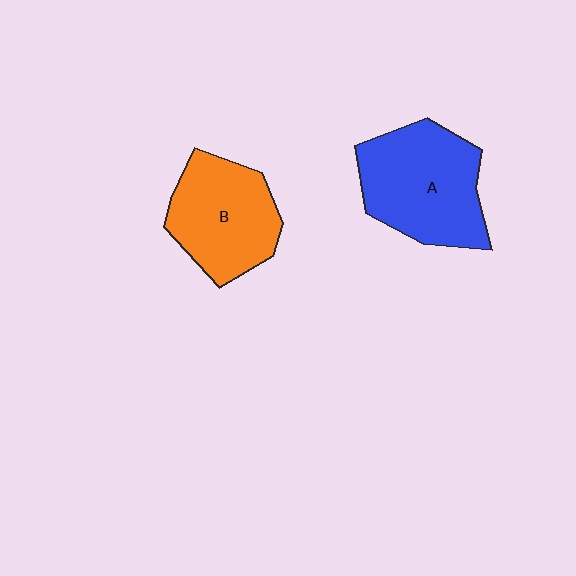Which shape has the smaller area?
Shape B (orange).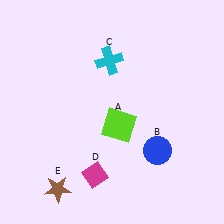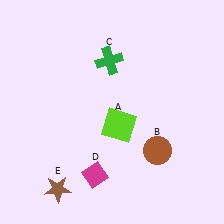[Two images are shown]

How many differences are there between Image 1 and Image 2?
There are 2 differences between the two images.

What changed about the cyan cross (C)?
In Image 1, C is cyan. In Image 2, it changed to green.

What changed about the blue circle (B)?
In Image 1, B is blue. In Image 2, it changed to brown.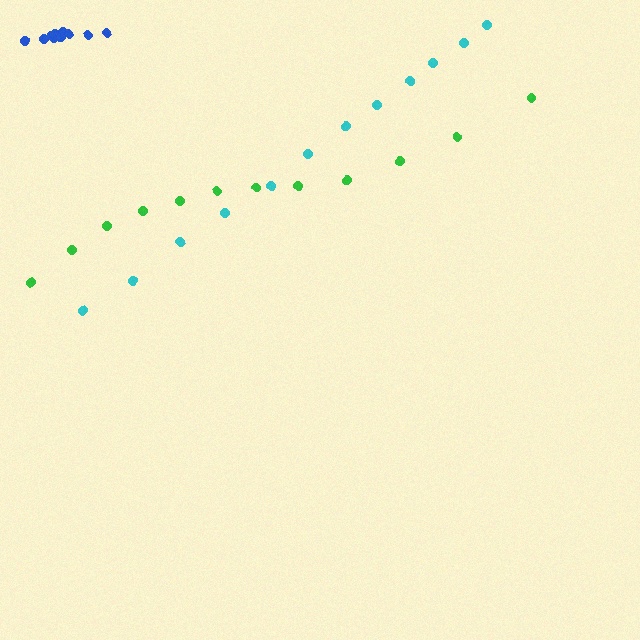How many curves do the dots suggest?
There are 3 distinct paths.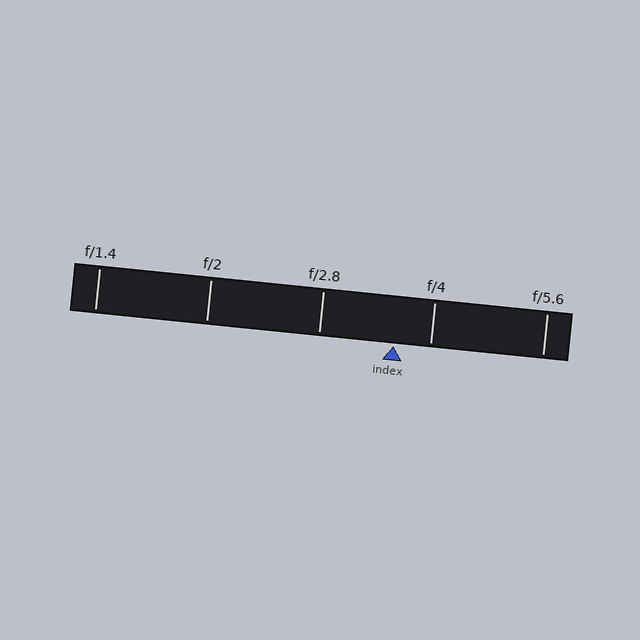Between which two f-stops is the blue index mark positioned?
The index mark is between f/2.8 and f/4.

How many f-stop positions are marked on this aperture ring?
There are 5 f-stop positions marked.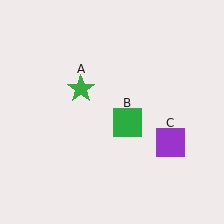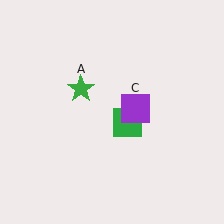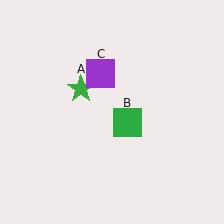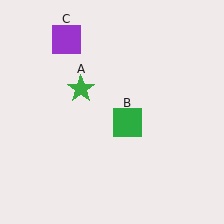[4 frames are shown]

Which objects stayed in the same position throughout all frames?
Green star (object A) and green square (object B) remained stationary.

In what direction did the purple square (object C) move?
The purple square (object C) moved up and to the left.